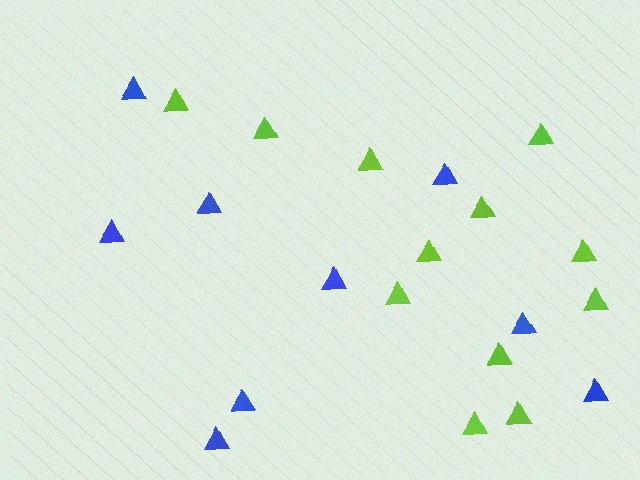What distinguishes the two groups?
There are 2 groups: one group of lime triangles (12) and one group of blue triangles (9).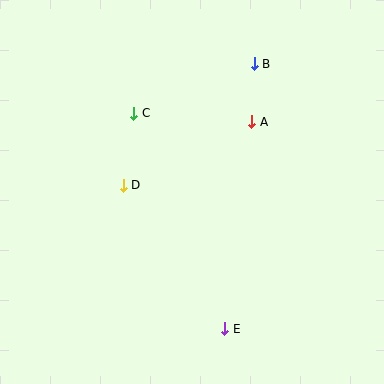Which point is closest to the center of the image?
Point D at (123, 185) is closest to the center.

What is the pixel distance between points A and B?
The distance between A and B is 58 pixels.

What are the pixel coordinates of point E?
Point E is at (225, 329).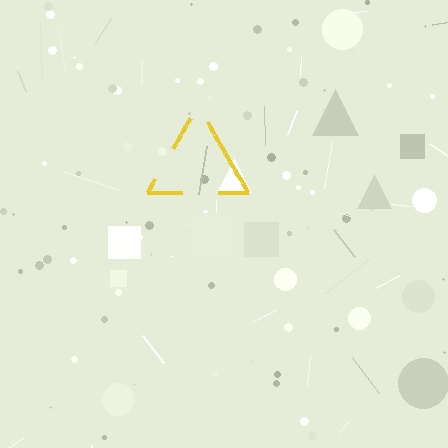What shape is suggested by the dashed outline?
The dashed outline suggests a triangle.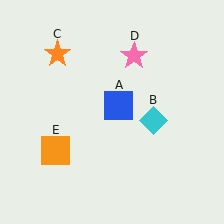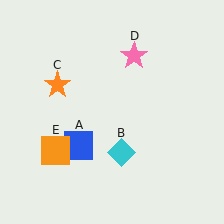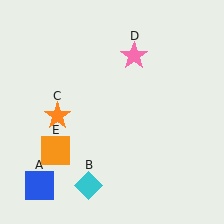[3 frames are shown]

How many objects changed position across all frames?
3 objects changed position: blue square (object A), cyan diamond (object B), orange star (object C).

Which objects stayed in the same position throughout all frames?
Pink star (object D) and orange square (object E) remained stationary.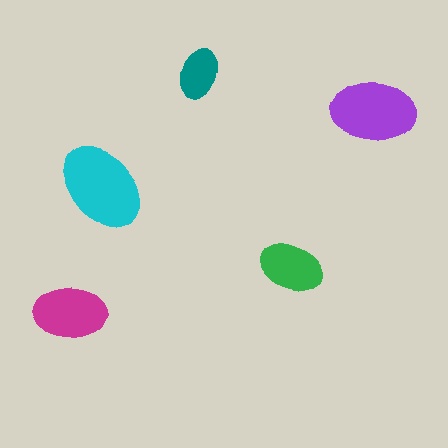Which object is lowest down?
The magenta ellipse is bottommost.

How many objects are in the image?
There are 5 objects in the image.